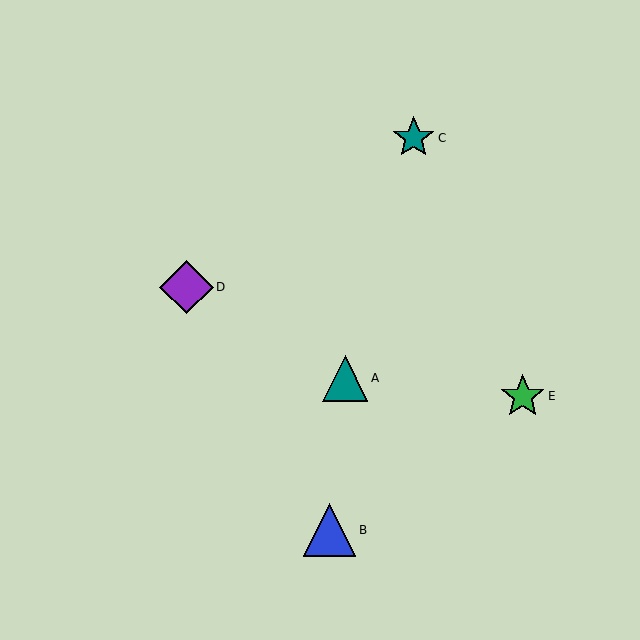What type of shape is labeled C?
Shape C is a teal star.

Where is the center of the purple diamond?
The center of the purple diamond is at (186, 287).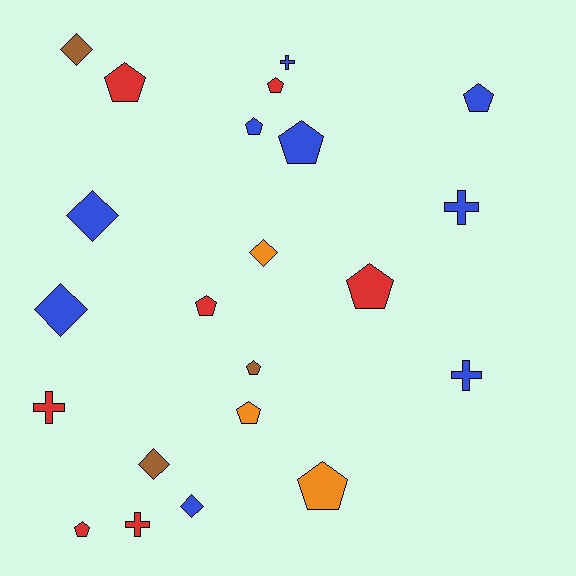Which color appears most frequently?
Blue, with 9 objects.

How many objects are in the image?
There are 22 objects.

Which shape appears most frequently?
Pentagon, with 11 objects.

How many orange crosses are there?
There are no orange crosses.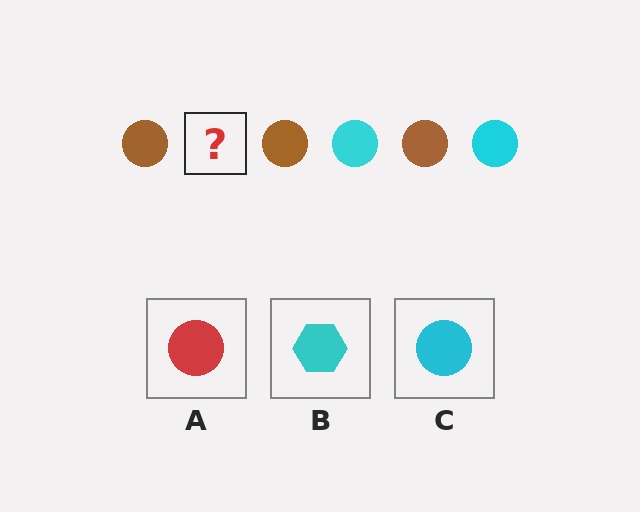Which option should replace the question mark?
Option C.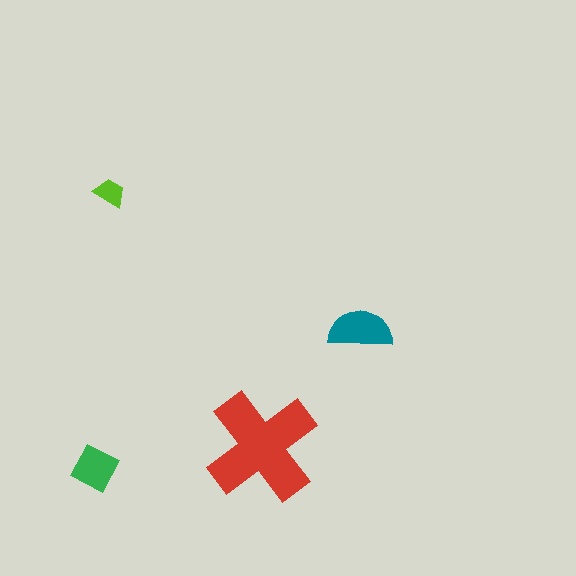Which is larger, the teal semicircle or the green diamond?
The teal semicircle.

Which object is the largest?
The red cross.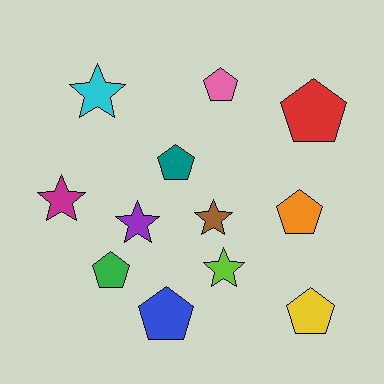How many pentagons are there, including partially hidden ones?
There are 7 pentagons.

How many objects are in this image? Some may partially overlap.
There are 12 objects.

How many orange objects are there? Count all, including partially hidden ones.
There is 1 orange object.